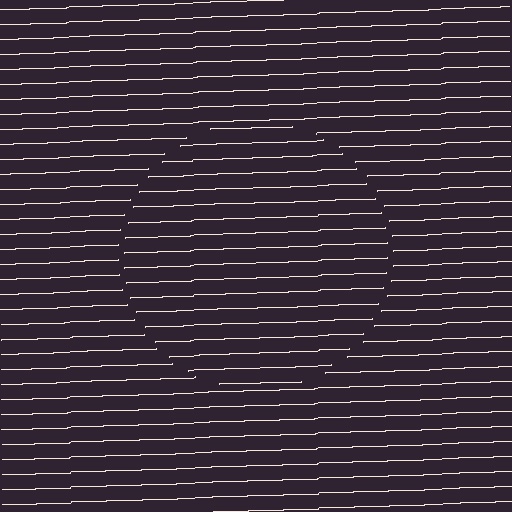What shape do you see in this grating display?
An illusory circle. The interior of the shape contains the same grating, shifted by half a period — the contour is defined by the phase discontinuity where line-ends from the inner and outer gratings abut.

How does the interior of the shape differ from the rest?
The interior of the shape contains the same grating, shifted by half a period — the contour is defined by the phase discontinuity where line-ends from the inner and outer gratings abut.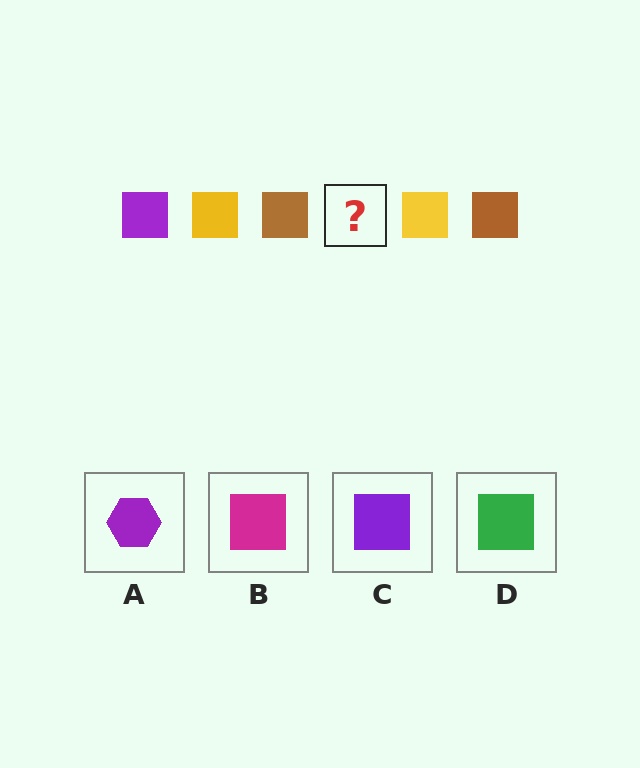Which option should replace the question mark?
Option C.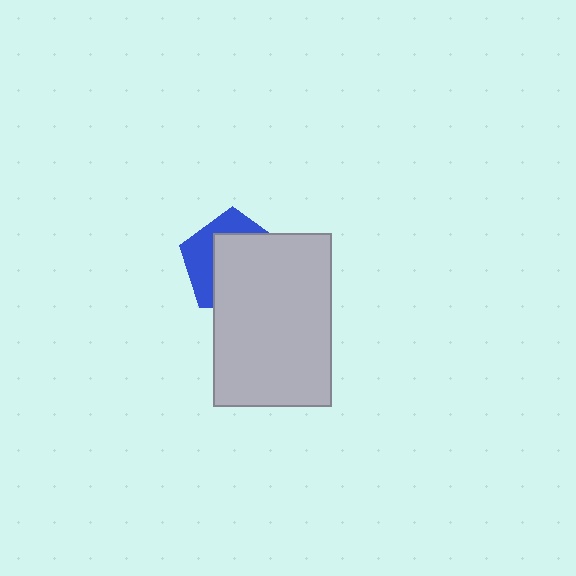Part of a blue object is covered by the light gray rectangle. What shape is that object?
It is a pentagon.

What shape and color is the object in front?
The object in front is a light gray rectangle.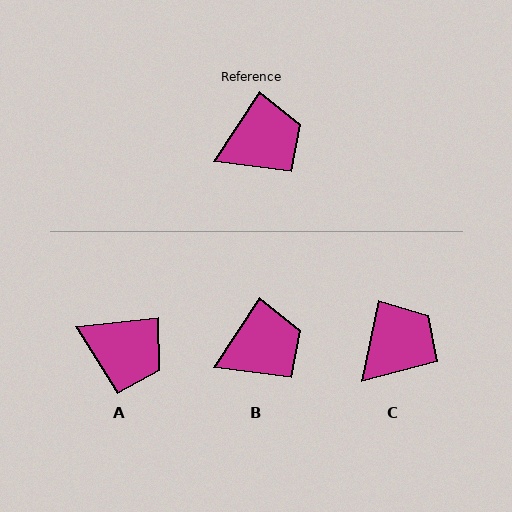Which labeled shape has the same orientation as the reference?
B.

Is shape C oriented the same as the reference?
No, it is off by about 22 degrees.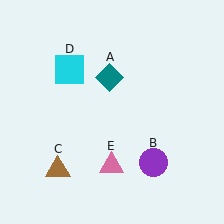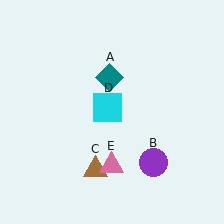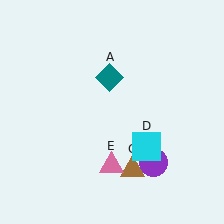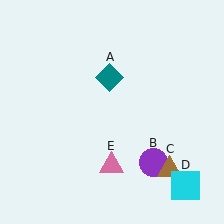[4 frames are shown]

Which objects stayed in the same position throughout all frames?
Teal diamond (object A) and purple circle (object B) and pink triangle (object E) remained stationary.